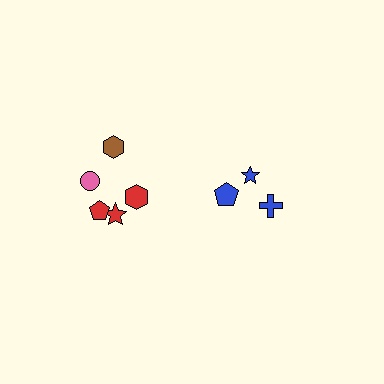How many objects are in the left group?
There are 5 objects.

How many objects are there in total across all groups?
There are 8 objects.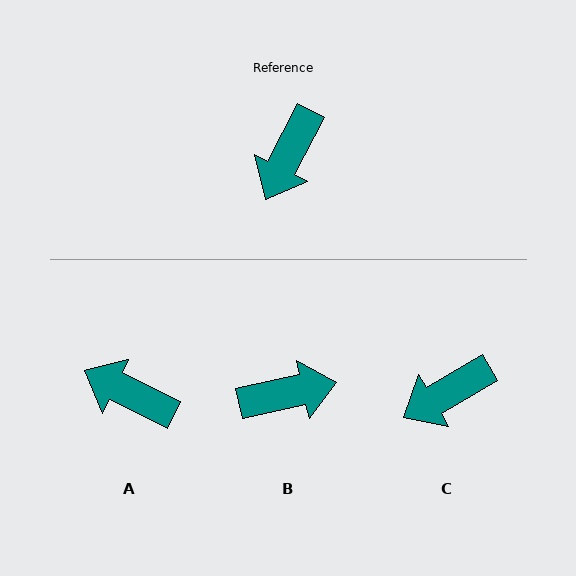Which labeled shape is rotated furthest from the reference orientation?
B, about 130 degrees away.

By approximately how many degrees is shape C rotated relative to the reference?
Approximately 33 degrees clockwise.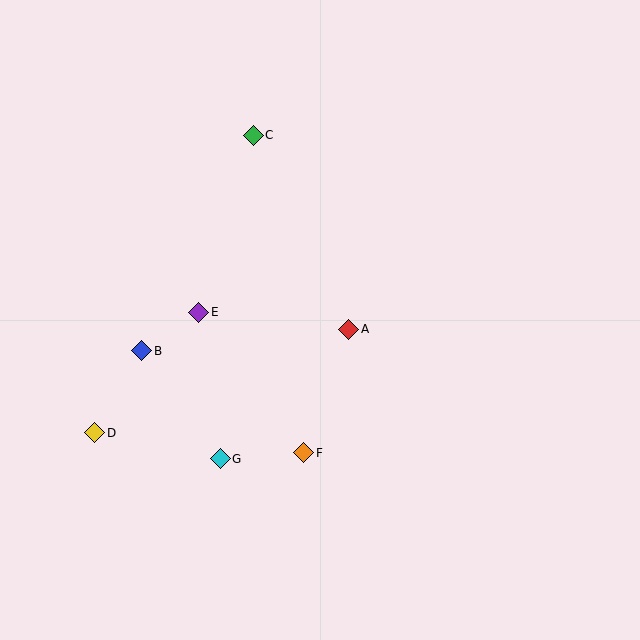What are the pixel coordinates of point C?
Point C is at (253, 135).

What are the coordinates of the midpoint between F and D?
The midpoint between F and D is at (199, 443).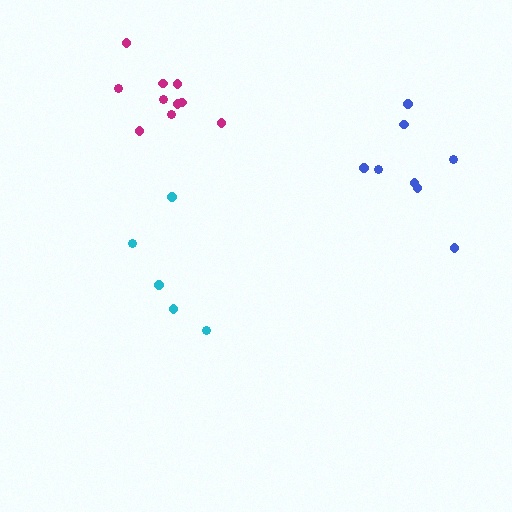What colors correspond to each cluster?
The clusters are colored: cyan, blue, magenta.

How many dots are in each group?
Group 1: 5 dots, Group 2: 8 dots, Group 3: 10 dots (23 total).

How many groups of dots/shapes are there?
There are 3 groups.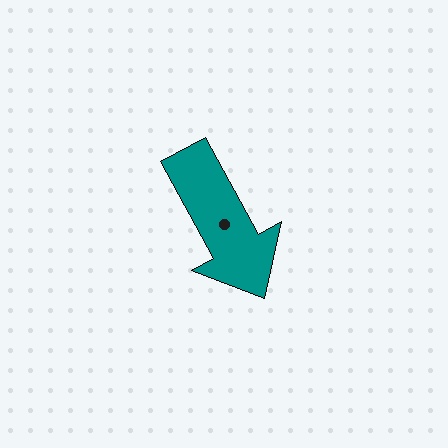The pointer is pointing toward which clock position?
Roughly 5 o'clock.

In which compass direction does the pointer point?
Southeast.